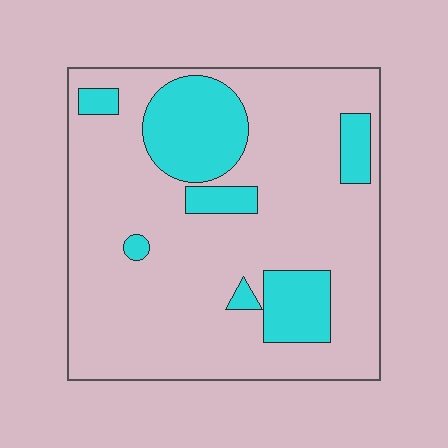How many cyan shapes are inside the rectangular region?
7.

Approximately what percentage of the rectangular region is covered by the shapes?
Approximately 20%.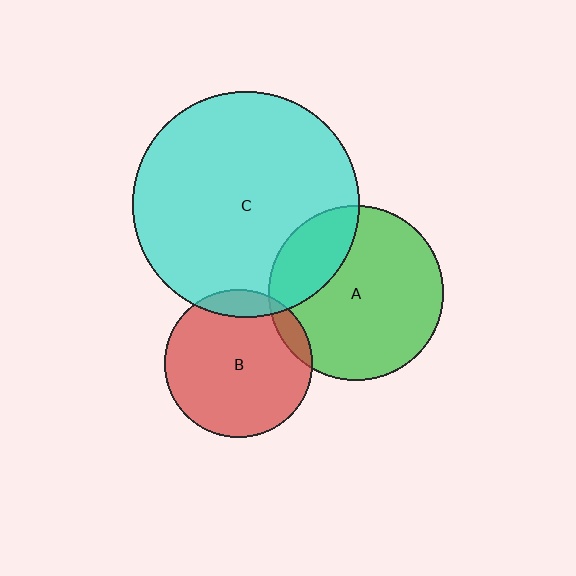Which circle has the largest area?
Circle C (cyan).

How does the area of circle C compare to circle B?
Approximately 2.3 times.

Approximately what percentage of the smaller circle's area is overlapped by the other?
Approximately 10%.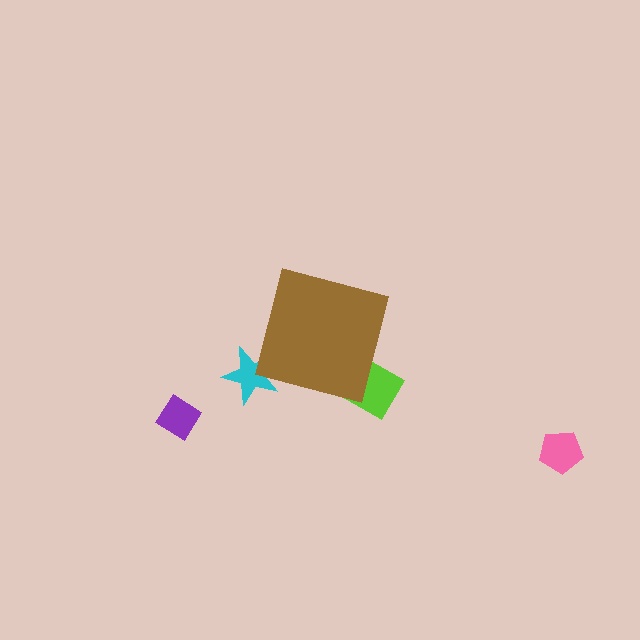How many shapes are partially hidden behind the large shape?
2 shapes are partially hidden.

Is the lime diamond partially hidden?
Yes, the lime diamond is partially hidden behind the brown square.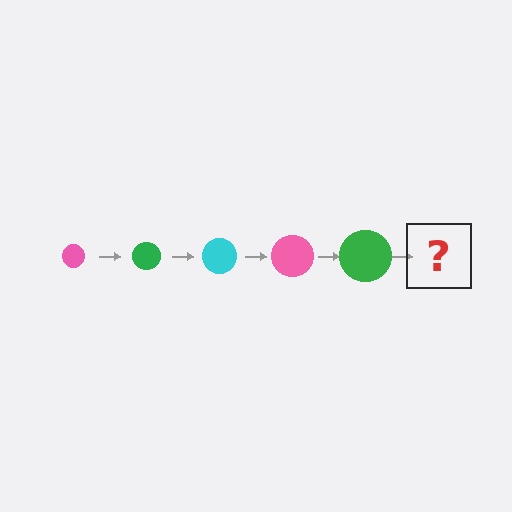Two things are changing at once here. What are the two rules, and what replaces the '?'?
The two rules are that the circle grows larger each step and the color cycles through pink, green, and cyan. The '?' should be a cyan circle, larger than the previous one.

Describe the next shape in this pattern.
It should be a cyan circle, larger than the previous one.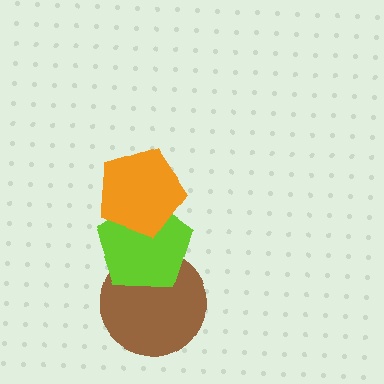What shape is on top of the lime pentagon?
The orange pentagon is on top of the lime pentagon.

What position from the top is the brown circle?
The brown circle is 3rd from the top.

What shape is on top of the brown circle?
The lime pentagon is on top of the brown circle.